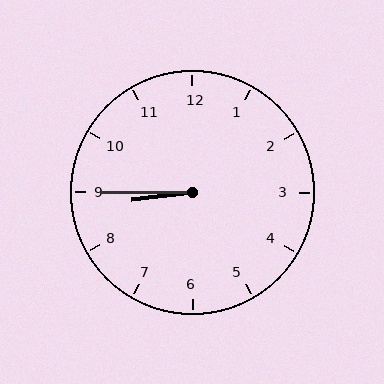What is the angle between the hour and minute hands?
Approximately 8 degrees.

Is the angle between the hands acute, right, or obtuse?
It is acute.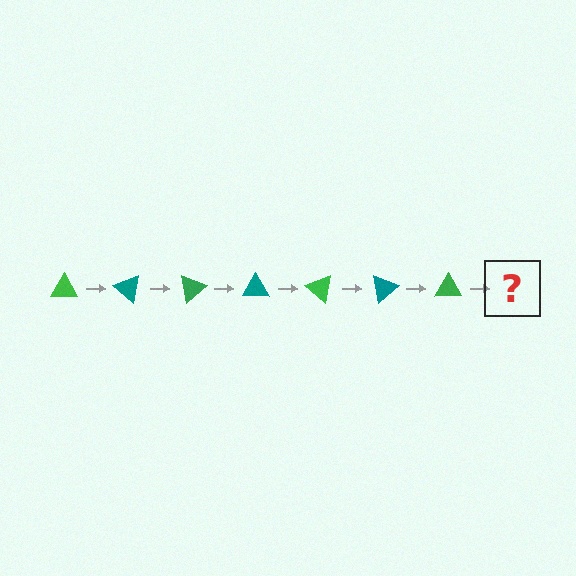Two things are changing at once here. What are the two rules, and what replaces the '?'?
The two rules are that it rotates 40 degrees each step and the color cycles through green and teal. The '?' should be a teal triangle, rotated 280 degrees from the start.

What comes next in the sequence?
The next element should be a teal triangle, rotated 280 degrees from the start.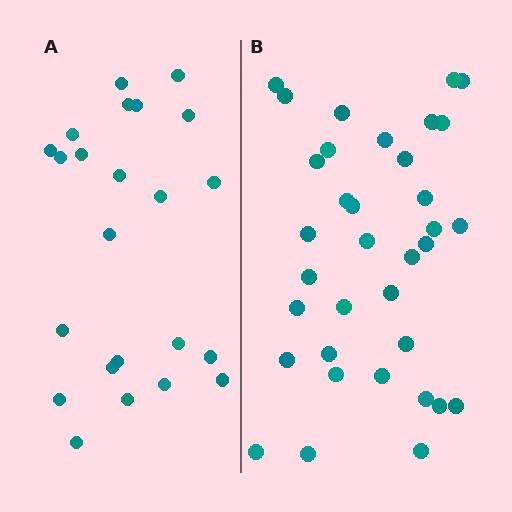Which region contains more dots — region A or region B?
Region B (the right region) has more dots.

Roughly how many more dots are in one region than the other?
Region B has roughly 12 or so more dots than region A.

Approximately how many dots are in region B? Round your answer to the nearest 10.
About 40 dots. (The exact count is 35, which rounds to 40.)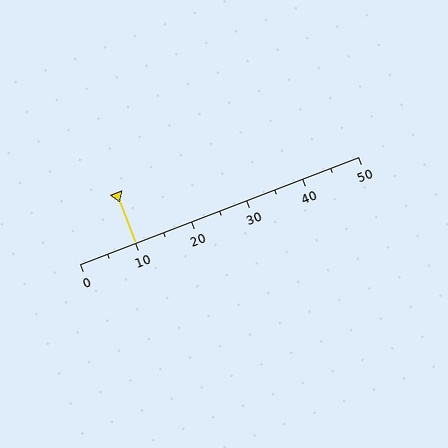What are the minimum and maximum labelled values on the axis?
The axis runs from 0 to 50.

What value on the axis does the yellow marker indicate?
The marker indicates approximately 10.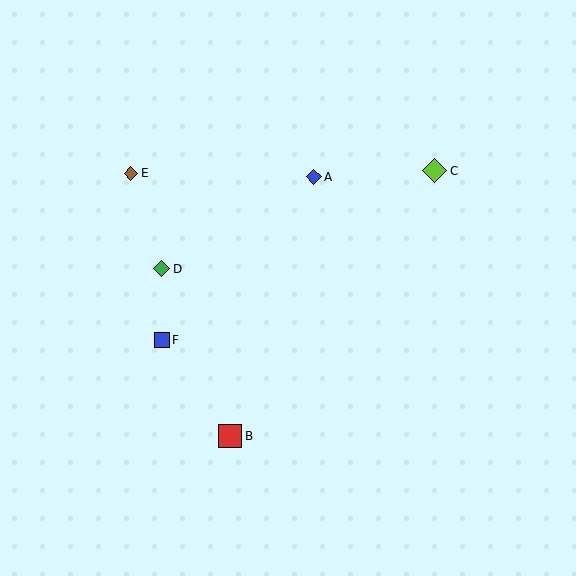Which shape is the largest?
The lime diamond (labeled C) is the largest.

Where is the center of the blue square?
The center of the blue square is at (162, 340).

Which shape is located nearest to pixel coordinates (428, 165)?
The lime diamond (labeled C) at (435, 171) is nearest to that location.